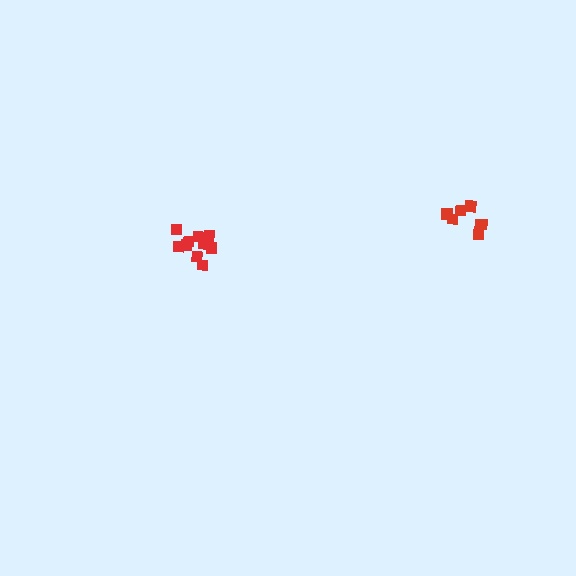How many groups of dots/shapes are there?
There are 2 groups.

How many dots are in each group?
Group 1: 11 dots, Group 2: 7 dots (18 total).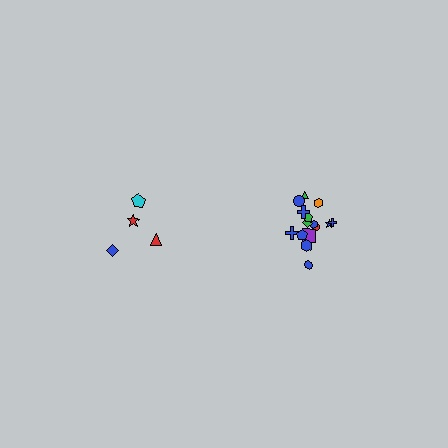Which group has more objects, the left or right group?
The right group.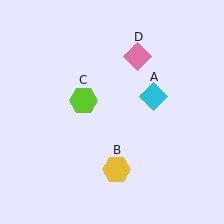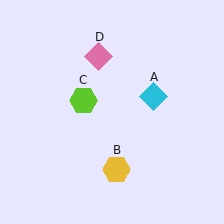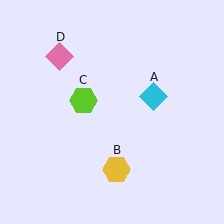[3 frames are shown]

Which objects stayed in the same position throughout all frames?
Cyan diamond (object A) and yellow hexagon (object B) and lime hexagon (object C) remained stationary.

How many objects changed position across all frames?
1 object changed position: pink diamond (object D).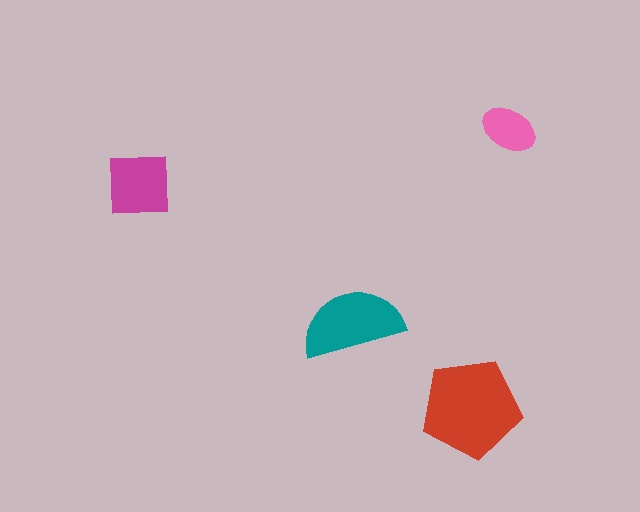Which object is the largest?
The red pentagon.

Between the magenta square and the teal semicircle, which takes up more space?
The teal semicircle.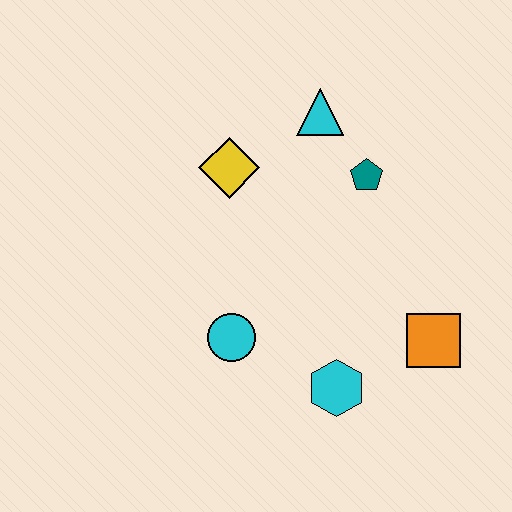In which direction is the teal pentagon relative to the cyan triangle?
The teal pentagon is below the cyan triangle.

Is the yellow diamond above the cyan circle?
Yes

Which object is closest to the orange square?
The cyan hexagon is closest to the orange square.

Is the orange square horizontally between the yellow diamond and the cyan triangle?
No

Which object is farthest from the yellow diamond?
The orange square is farthest from the yellow diamond.